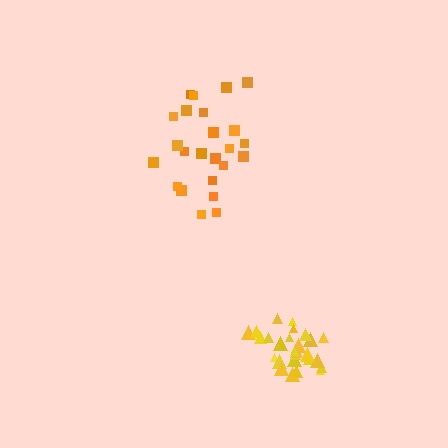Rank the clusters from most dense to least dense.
yellow, orange.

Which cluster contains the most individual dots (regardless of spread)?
Yellow (28).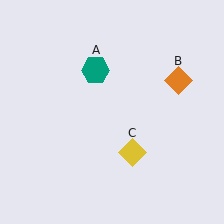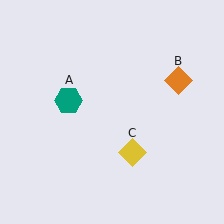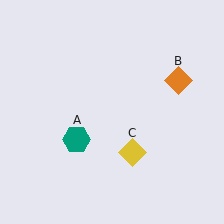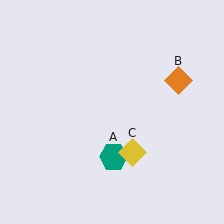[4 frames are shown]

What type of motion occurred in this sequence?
The teal hexagon (object A) rotated counterclockwise around the center of the scene.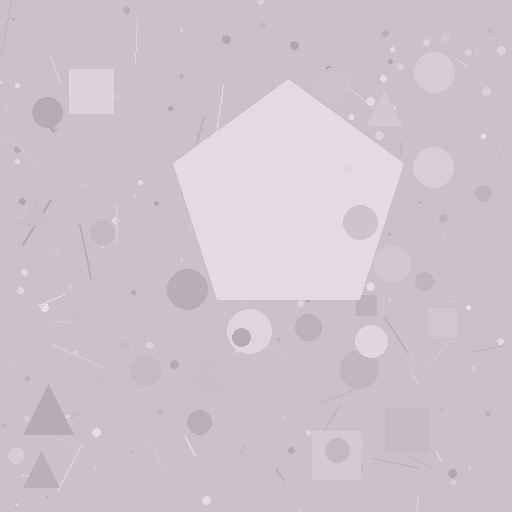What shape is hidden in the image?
A pentagon is hidden in the image.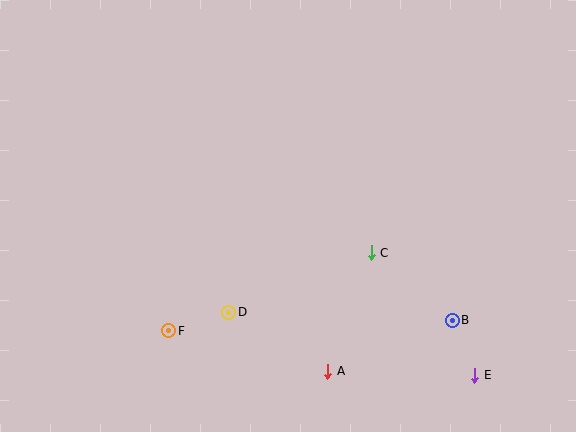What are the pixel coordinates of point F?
Point F is at (169, 331).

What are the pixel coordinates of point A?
Point A is at (328, 371).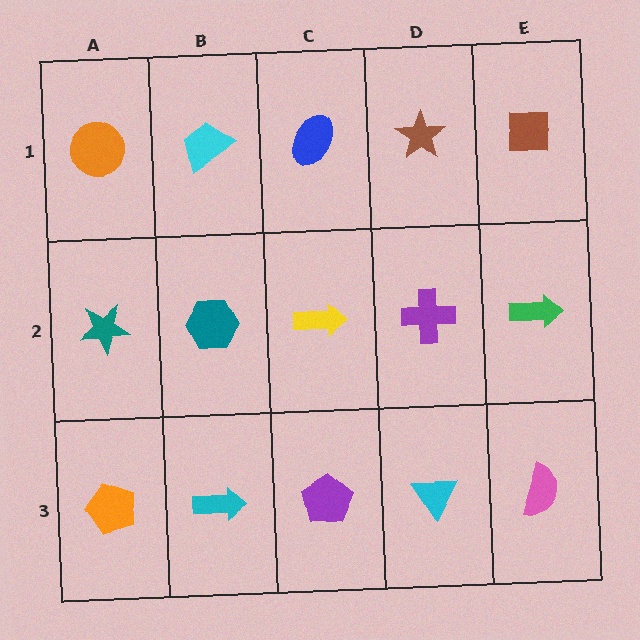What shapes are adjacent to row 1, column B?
A teal hexagon (row 2, column B), an orange circle (row 1, column A), a blue ellipse (row 1, column C).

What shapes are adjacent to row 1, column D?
A purple cross (row 2, column D), a blue ellipse (row 1, column C), a brown square (row 1, column E).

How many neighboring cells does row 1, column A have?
2.